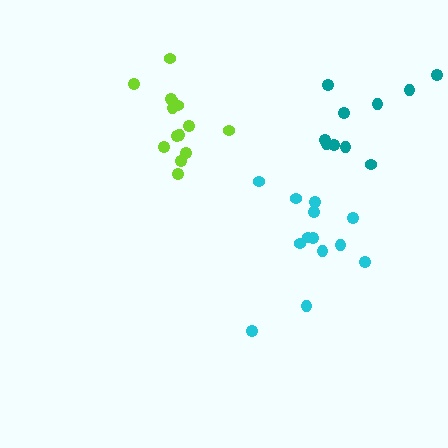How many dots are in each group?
Group 1: 14 dots, Group 2: 13 dots, Group 3: 10 dots (37 total).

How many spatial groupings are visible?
There are 3 spatial groupings.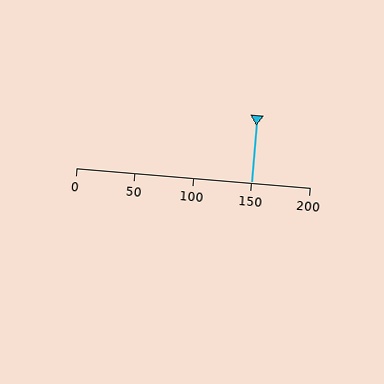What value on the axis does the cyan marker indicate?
The marker indicates approximately 150.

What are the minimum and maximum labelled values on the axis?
The axis runs from 0 to 200.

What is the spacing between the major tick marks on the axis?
The major ticks are spaced 50 apart.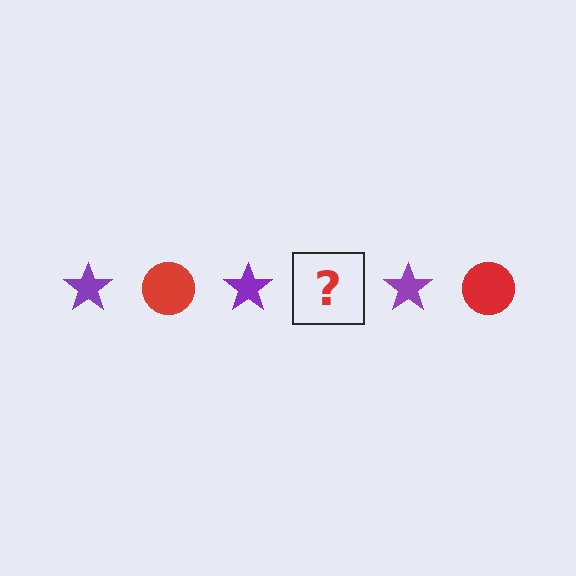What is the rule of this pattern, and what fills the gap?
The rule is that the pattern alternates between purple star and red circle. The gap should be filled with a red circle.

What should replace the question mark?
The question mark should be replaced with a red circle.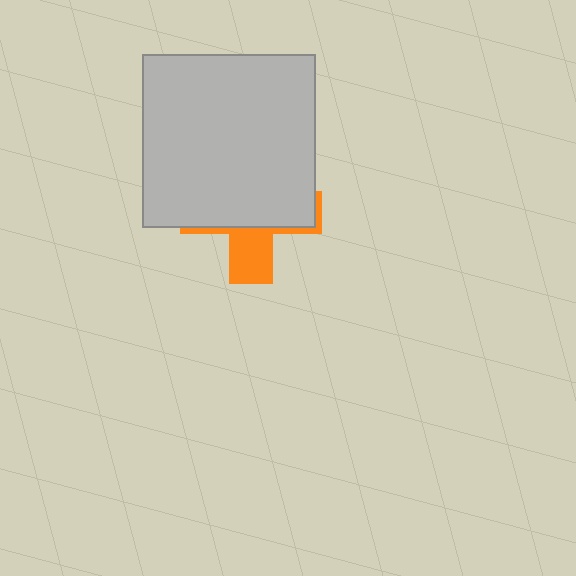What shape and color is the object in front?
The object in front is a light gray square.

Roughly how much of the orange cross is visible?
A small part of it is visible (roughly 32%).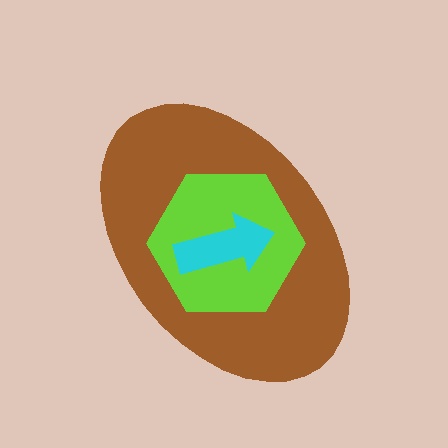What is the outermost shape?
The brown ellipse.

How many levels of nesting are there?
3.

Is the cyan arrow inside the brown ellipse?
Yes.